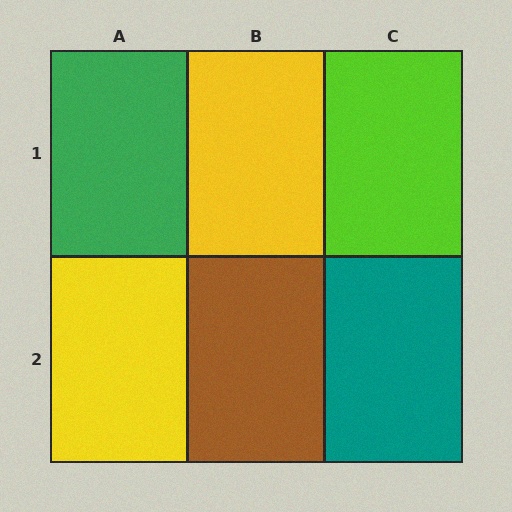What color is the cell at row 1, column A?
Green.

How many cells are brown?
1 cell is brown.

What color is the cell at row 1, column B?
Yellow.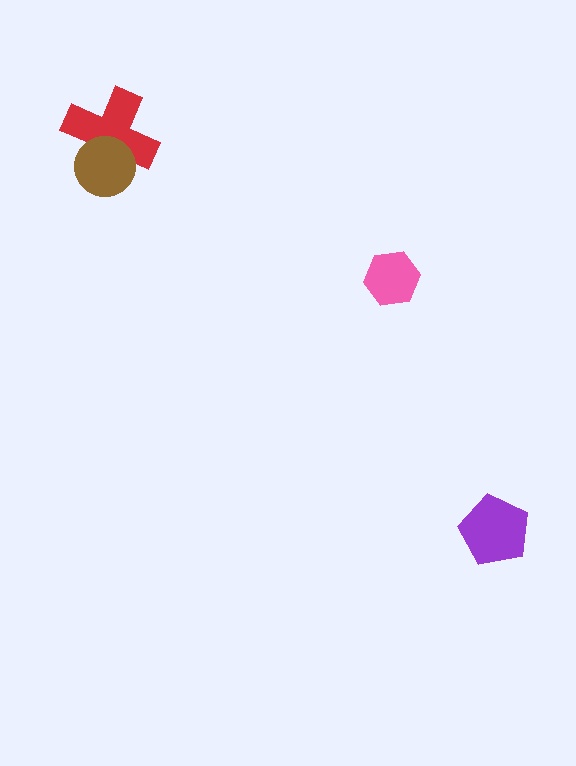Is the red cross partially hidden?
Yes, it is partially covered by another shape.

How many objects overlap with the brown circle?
1 object overlaps with the brown circle.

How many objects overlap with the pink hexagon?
0 objects overlap with the pink hexagon.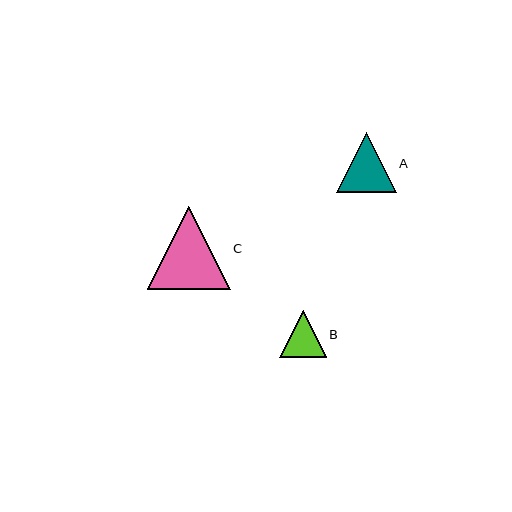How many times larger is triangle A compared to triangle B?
Triangle A is approximately 1.3 times the size of triangle B.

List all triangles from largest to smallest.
From largest to smallest: C, A, B.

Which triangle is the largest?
Triangle C is the largest with a size of approximately 83 pixels.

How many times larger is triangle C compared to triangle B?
Triangle C is approximately 1.8 times the size of triangle B.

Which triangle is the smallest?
Triangle B is the smallest with a size of approximately 47 pixels.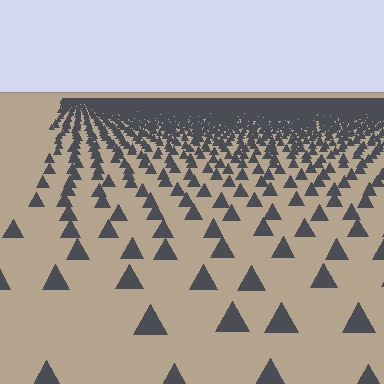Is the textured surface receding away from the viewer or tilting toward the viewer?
The surface is receding away from the viewer. Texture elements get smaller and denser toward the top.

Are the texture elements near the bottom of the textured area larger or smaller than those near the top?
Larger. Near the bottom, elements are closer to the viewer and appear at a bigger on-screen size.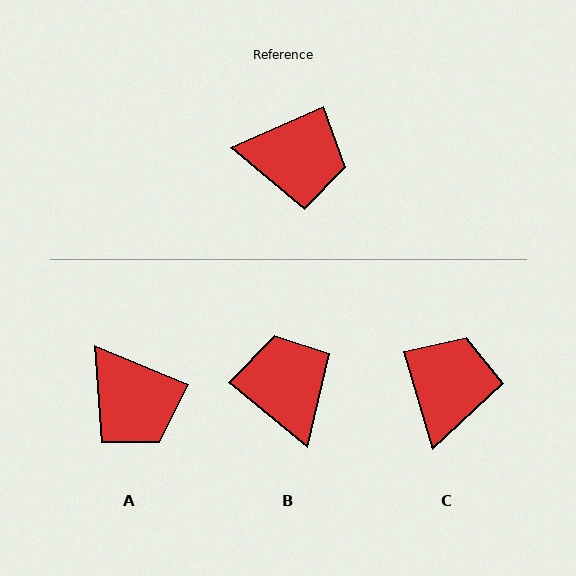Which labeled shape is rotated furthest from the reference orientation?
B, about 116 degrees away.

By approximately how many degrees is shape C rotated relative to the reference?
Approximately 82 degrees counter-clockwise.